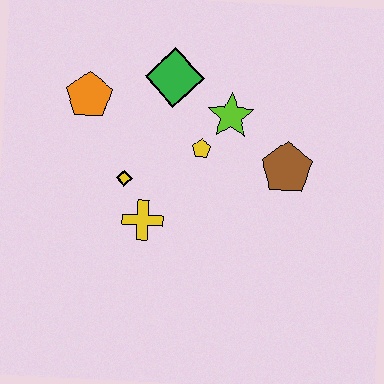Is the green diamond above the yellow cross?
Yes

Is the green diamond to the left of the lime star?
Yes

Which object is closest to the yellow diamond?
The yellow cross is closest to the yellow diamond.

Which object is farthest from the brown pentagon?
The orange pentagon is farthest from the brown pentagon.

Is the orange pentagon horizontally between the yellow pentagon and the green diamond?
No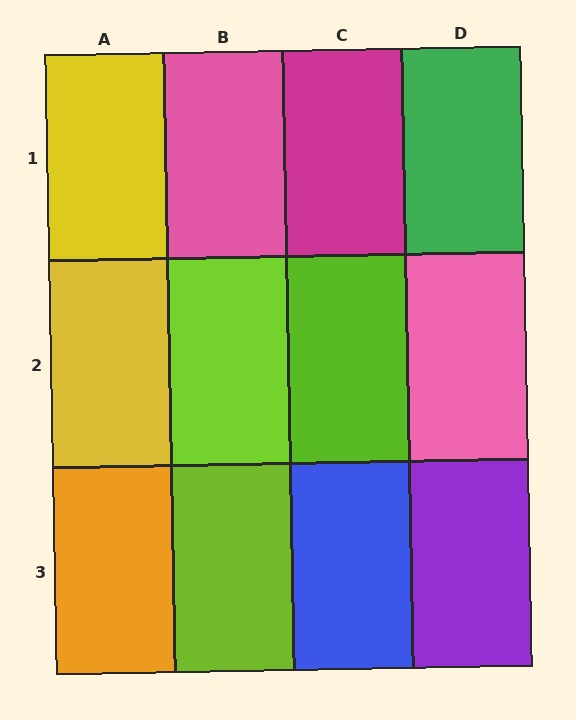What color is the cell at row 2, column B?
Lime.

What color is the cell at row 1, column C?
Magenta.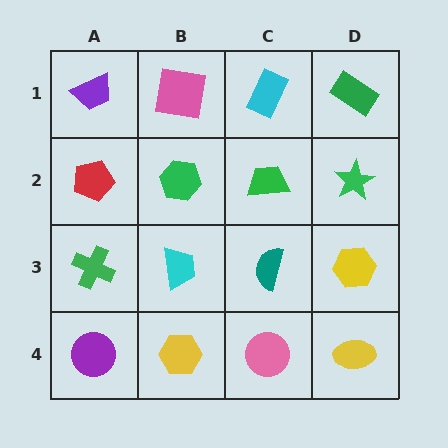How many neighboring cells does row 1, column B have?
3.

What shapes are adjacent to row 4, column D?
A yellow hexagon (row 3, column D), a pink circle (row 4, column C).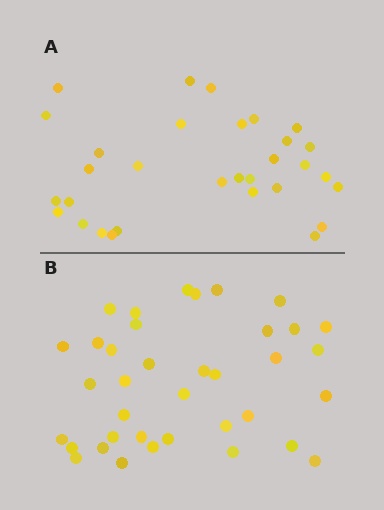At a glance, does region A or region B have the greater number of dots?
Region B (the bottom region) has more dots.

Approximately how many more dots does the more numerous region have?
Region B has about 6 more dots than region A.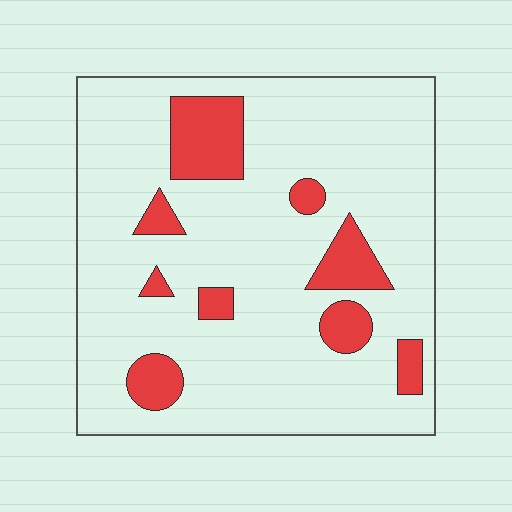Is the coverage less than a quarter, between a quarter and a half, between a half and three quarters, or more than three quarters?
Less than a quarter.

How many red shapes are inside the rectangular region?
9.